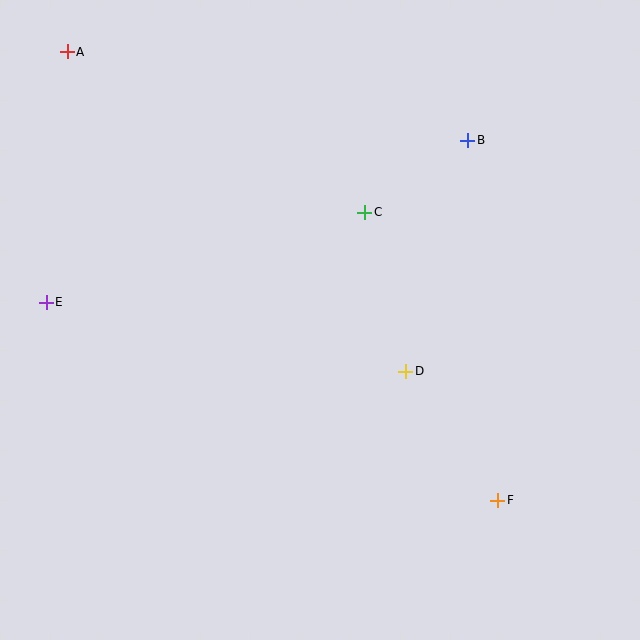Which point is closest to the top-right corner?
Point B is closest to the top-right corner.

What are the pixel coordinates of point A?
Point A is at (67, 52).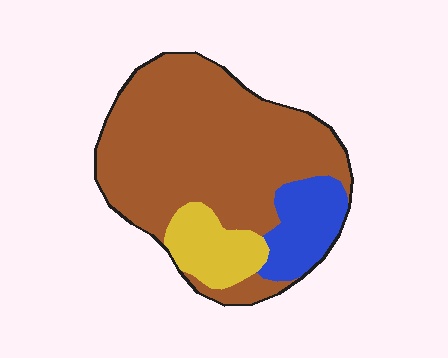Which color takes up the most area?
Brown, at roughly 70%.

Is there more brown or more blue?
Brown.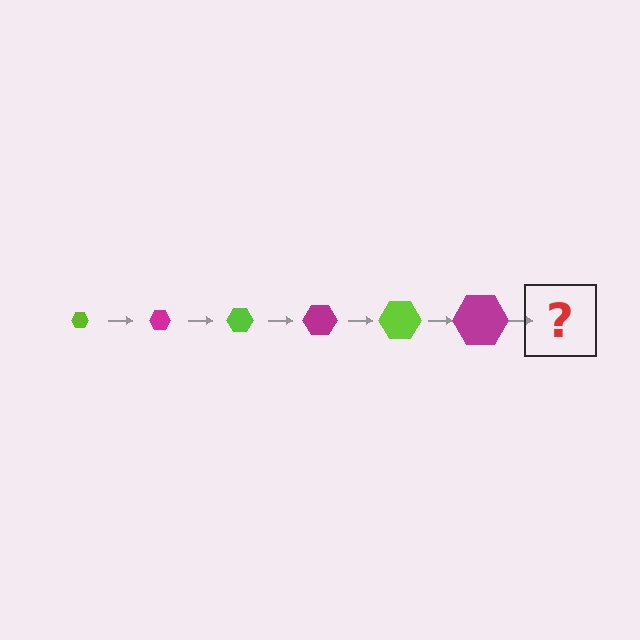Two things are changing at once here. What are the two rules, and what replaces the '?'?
The two rules are that the hexagon grows larger each step and the color cycles through lime and magenta. The '?' should be a lime hexagon, larger than the previous one.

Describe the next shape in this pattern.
It should be a lime hexagon, larger than the previous one.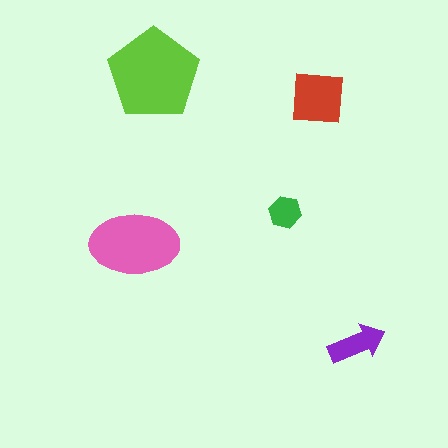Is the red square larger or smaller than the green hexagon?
Larger.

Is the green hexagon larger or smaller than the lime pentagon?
Smaller.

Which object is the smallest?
The green hexagon.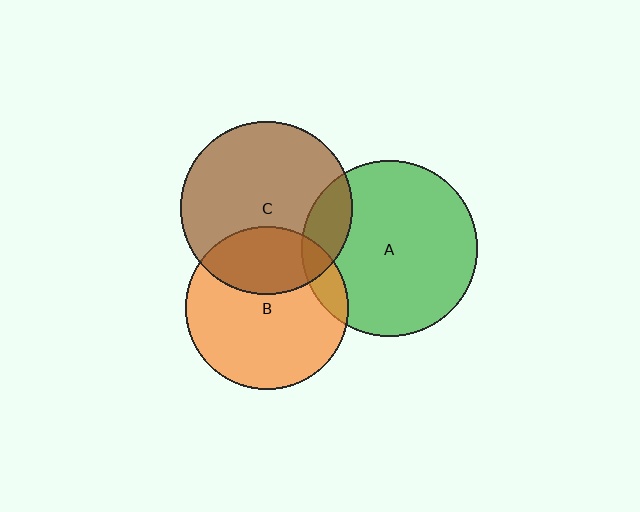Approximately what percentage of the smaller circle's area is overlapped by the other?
Approximately 30%.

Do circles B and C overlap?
Yes.